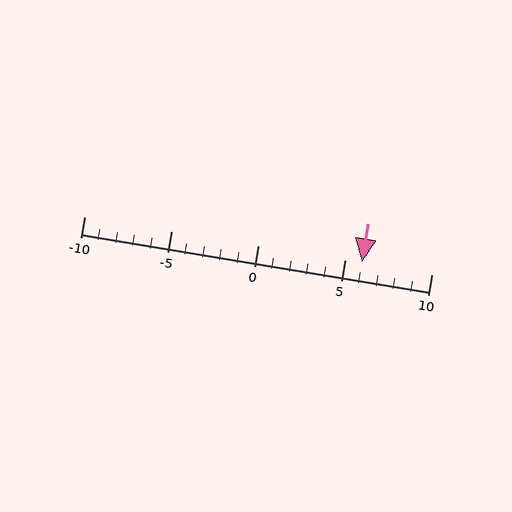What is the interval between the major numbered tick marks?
The major tick marks are spaced 5 units apart.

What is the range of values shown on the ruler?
The ruler shows values from -10 to 10.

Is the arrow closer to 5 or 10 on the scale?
The arrow is closer to 5.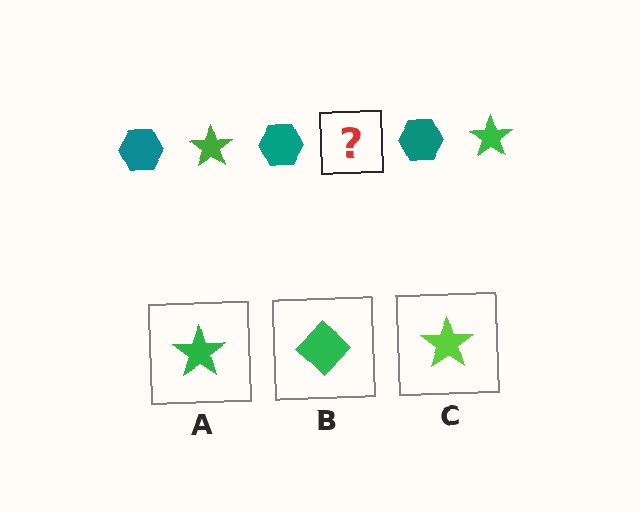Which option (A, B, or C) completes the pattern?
A.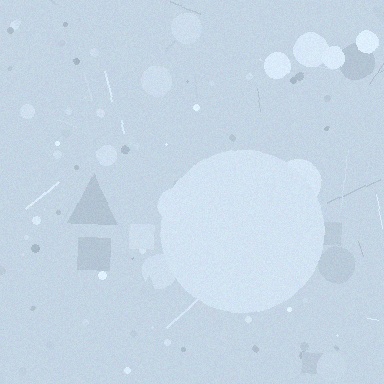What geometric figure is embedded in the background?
A circle is embedded in the background.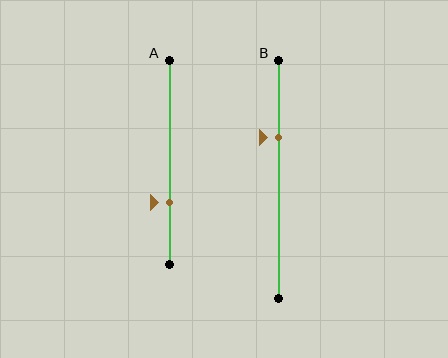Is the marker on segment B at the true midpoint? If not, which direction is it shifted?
No, the marker on segment B is shifted upward by about 17% of the segment length.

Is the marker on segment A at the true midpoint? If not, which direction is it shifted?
No, the marker on segment A is shifted downward by about 19% of the segment length.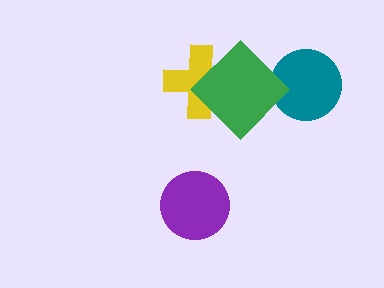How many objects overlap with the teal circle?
1 object overlaps with the teal circle.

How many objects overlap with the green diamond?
2 objects overlap with the green diamond.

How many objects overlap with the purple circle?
0 objects overlap with the purple circle.